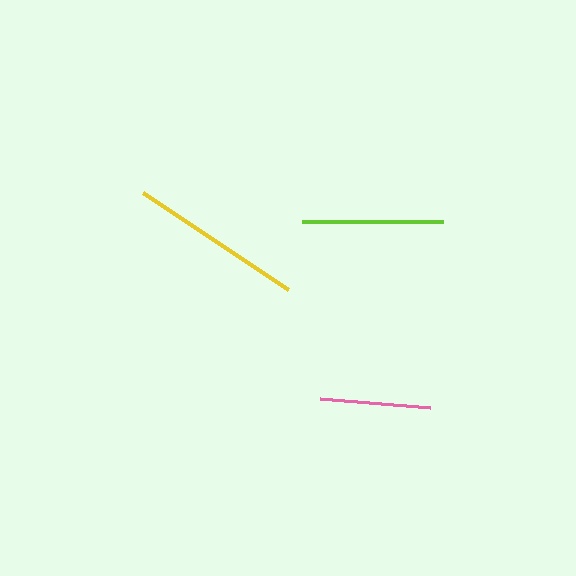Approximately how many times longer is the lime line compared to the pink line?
The lime line is approximately 1.3 times the length of the pink line.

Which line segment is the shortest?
The pink line is the shortest at approximately 111 pixels.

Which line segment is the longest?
The yellow line is the longest at approximately 174 pixels.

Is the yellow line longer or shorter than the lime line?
The yellow line is longer than the lime line.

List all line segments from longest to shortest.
From longest to shortest: yellow, lime, pink.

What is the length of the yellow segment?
The yellow segment is approximately 174 pixels long.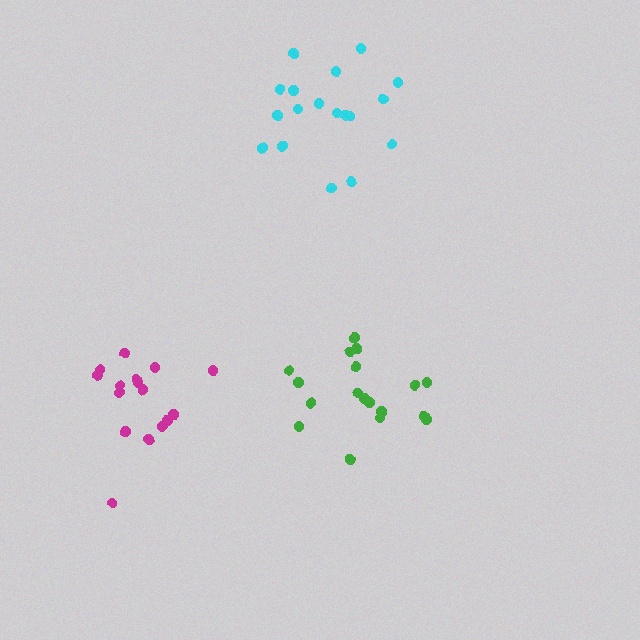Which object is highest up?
The cyan cluster is topmost.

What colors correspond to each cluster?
The clusters are colored: green, magenta, cyan.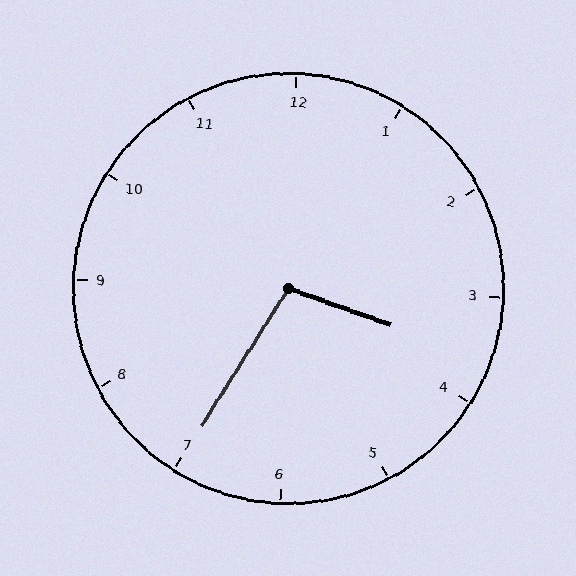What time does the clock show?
3:35.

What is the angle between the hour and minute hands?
Approximately 102 degrees.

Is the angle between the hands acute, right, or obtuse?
It is obtuse.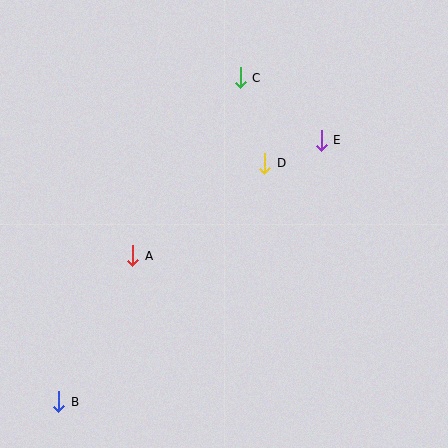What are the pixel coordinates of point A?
Point A is at (133, 256).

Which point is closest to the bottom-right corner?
Point E is closest to the bottom-right corner.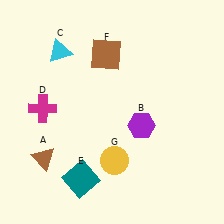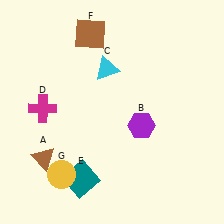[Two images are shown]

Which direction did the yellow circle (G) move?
The yellow circle (G) moved left.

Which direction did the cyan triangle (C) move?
The cyan triangle (C) moved right.